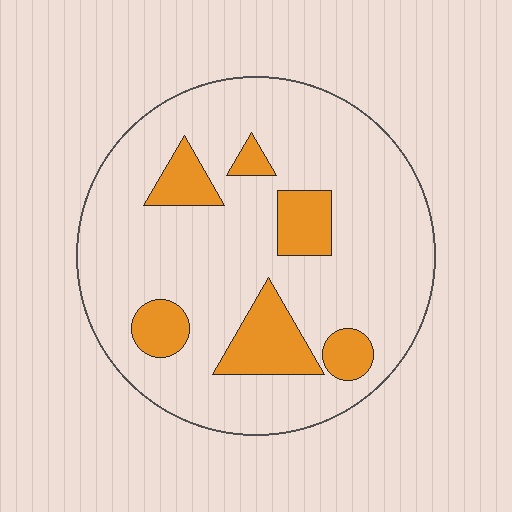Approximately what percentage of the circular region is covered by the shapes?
Approximately 20%.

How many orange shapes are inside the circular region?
6.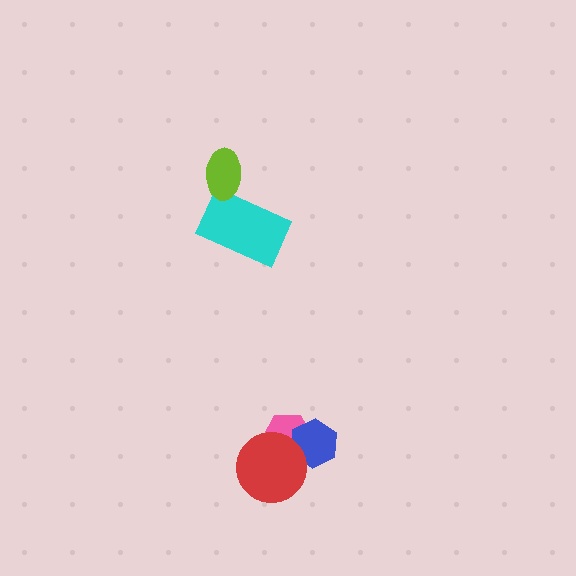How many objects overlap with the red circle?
2 objects overlap with the red circle.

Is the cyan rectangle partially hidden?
Yes, it is partially covered by another shape.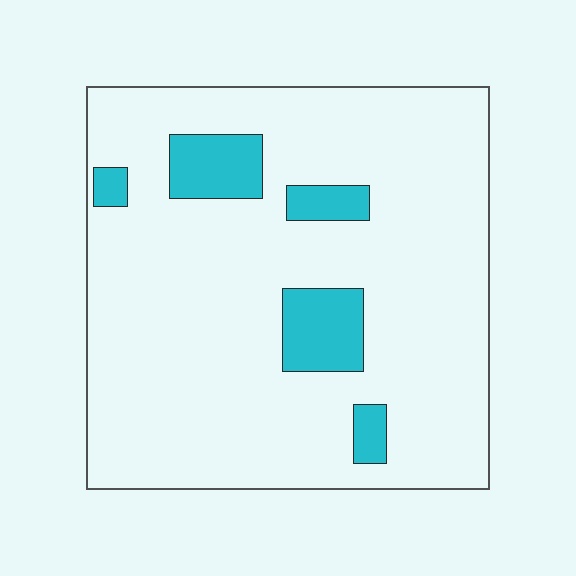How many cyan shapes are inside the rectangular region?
5.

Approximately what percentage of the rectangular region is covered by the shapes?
Approximately 10%.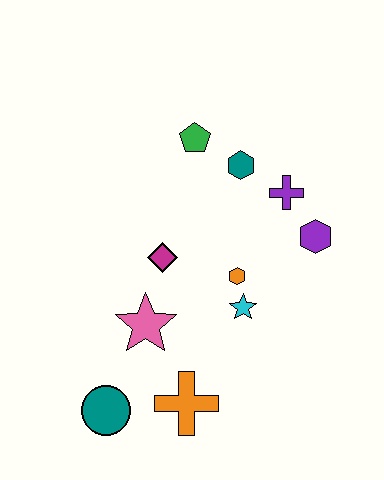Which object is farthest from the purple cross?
The teal circle is farthest from the purple cross.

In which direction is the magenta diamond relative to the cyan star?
The magenta diamond is to the left of the cyan star.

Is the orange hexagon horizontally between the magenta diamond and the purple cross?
Yes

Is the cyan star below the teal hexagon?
Yes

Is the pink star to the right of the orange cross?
No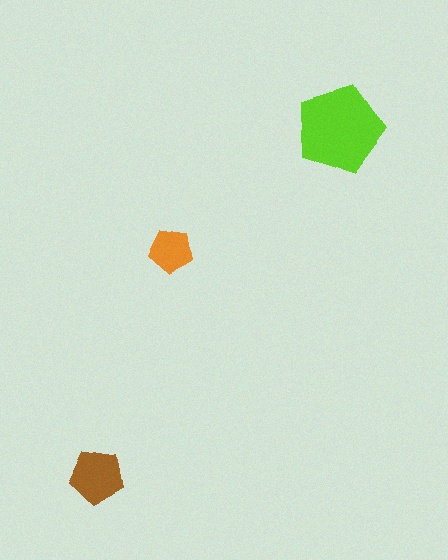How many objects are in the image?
There are 3 objects in the image.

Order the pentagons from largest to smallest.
the lime one, the brown one, the orange one.